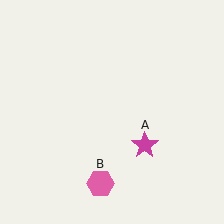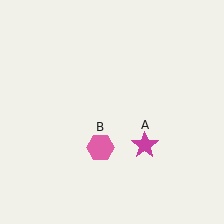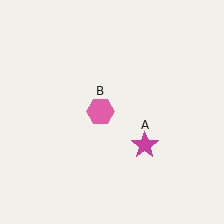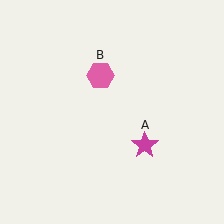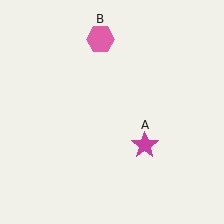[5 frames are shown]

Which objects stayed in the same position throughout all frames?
Magenta star (object A) remained stationary.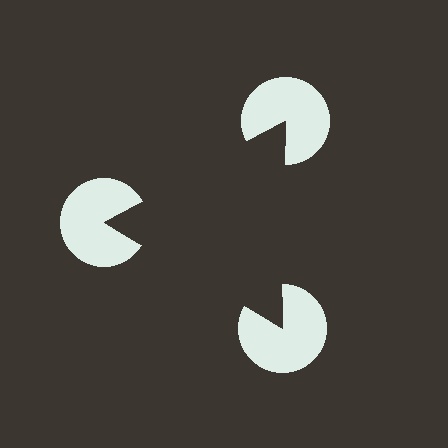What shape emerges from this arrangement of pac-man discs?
An illusory triangle — its edges are inferred from the aligned wedge cuts in the pac-man discs, not physically drawn.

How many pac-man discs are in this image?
There are 3 — one at each vertex of the illusory triangle.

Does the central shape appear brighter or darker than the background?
It typically appears slightly darker than the background, even though no actual brightness change is drawn.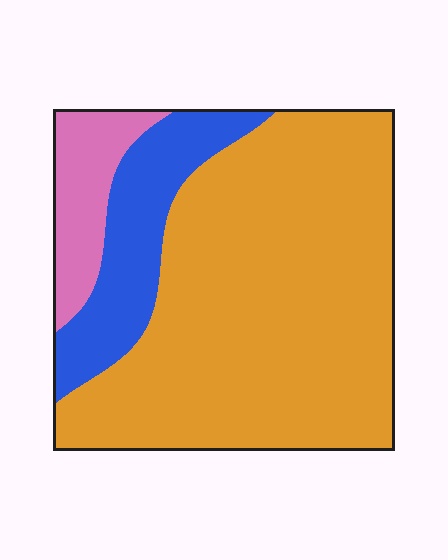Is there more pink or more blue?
Blue.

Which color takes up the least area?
Pink, at roughly 10%.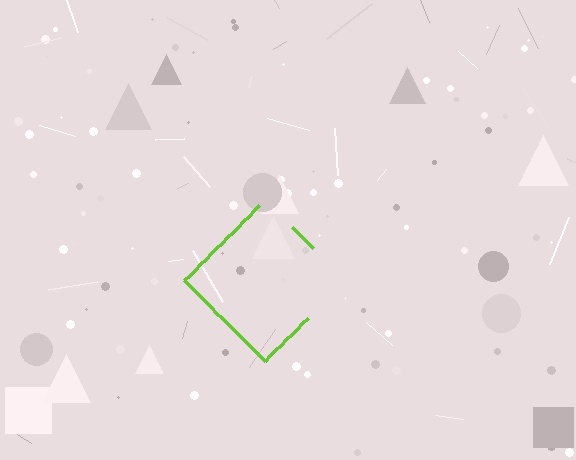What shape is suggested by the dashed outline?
The dashed outline suggests a diamond.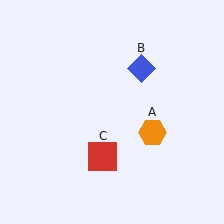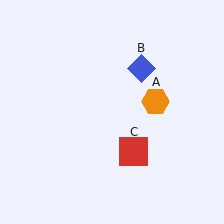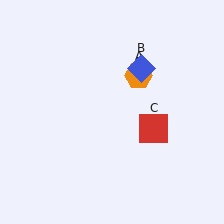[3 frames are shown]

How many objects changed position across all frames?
2 objects changed position: orange hexagon (object A), red square (object C).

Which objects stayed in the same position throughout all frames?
Blue diamond (object B) remained stationary.